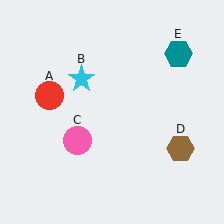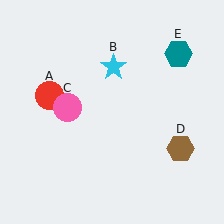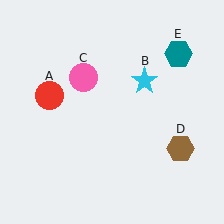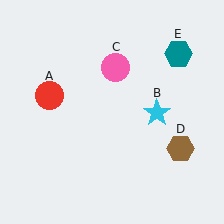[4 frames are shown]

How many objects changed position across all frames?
2 objects changed position: cyan star (object B), pink circle (object C).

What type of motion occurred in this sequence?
The cyan star (object B), pink circle (object C) rotated clockwise around the center of the scene.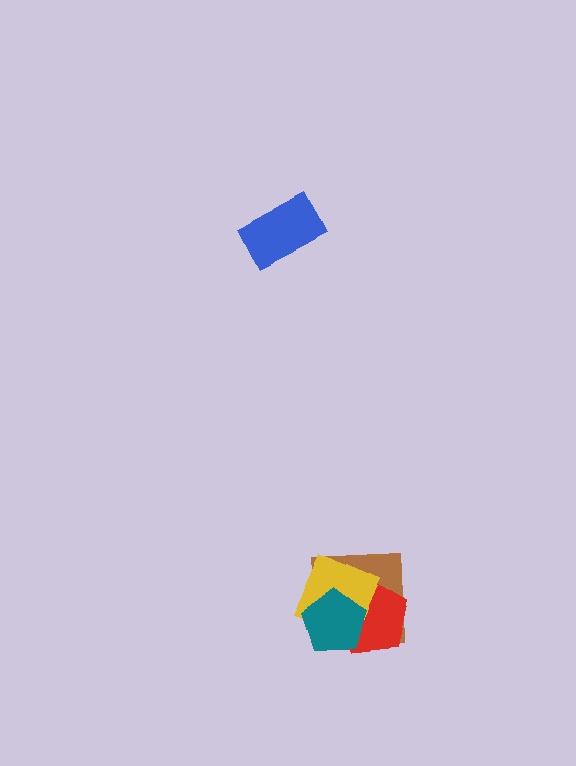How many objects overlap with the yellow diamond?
3 objects overlap with the yellow diamond.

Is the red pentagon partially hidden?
Yes, it is partially covered by another shape.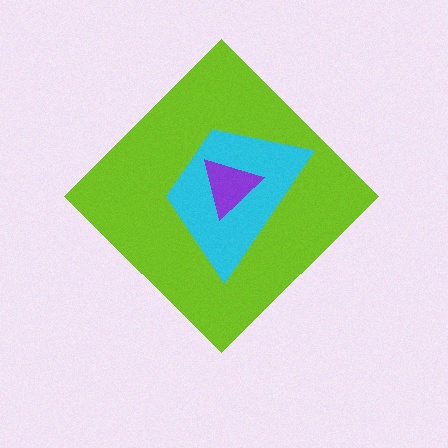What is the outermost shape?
The lime diamond.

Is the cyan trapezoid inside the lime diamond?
Yes.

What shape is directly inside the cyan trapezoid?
The purple triangle.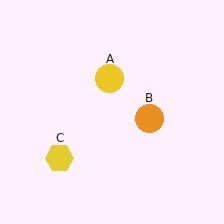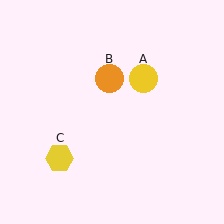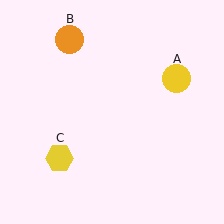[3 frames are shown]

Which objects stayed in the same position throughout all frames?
Yellow hexagon (object C) remained stationary.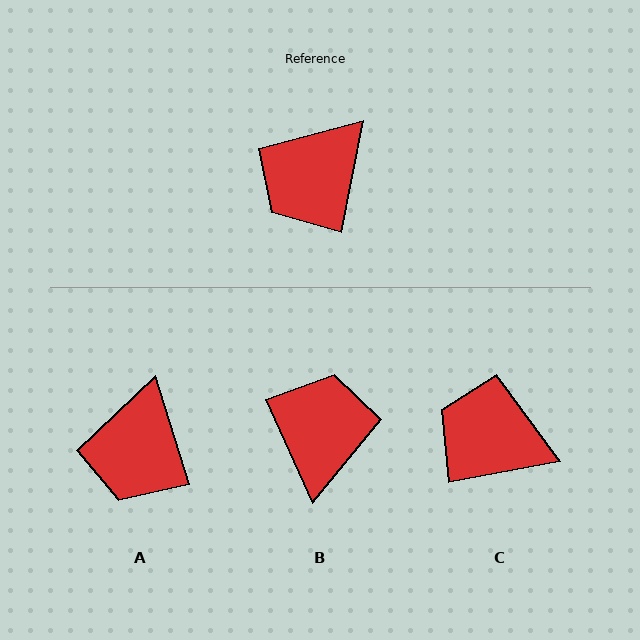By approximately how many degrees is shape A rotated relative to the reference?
Approximately 28 degrees counter-clockwise.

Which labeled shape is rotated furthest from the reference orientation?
B, about 145 degrees away.